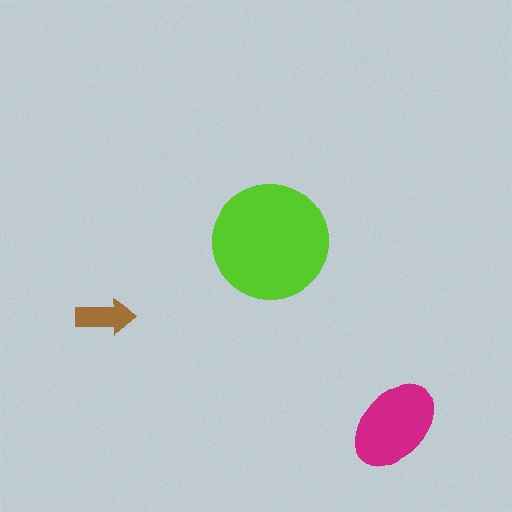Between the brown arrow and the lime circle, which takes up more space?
The lime circle.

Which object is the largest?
The lime circle.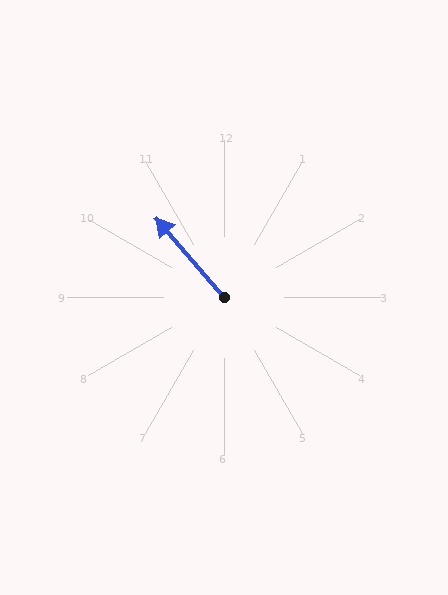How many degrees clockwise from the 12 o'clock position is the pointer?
Approximately 319 degrees.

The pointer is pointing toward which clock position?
Roughly 11 o'clock.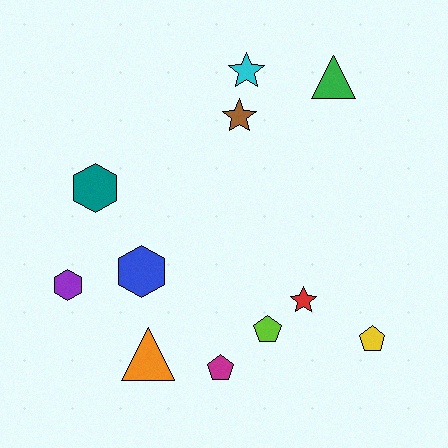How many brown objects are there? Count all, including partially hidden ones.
There is 1 brown object.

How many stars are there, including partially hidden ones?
There are 3 stars.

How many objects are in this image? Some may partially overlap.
There are 11 objects.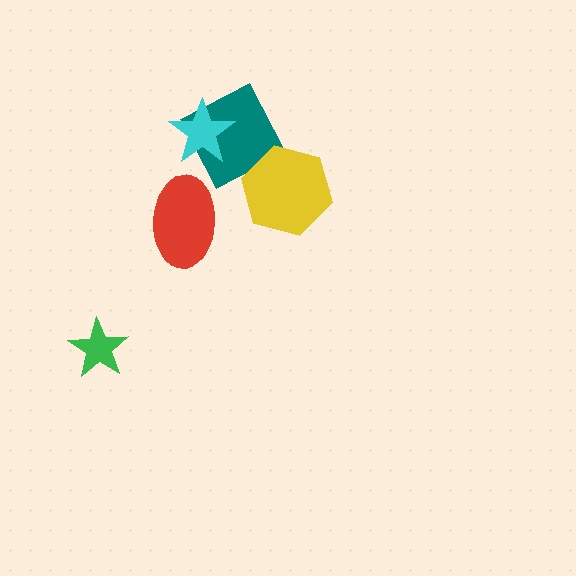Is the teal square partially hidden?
Yes, it is partially covered by another shape.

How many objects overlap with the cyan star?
1 object overlaps with the cyan star.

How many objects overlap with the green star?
0 objects overlap with the green star.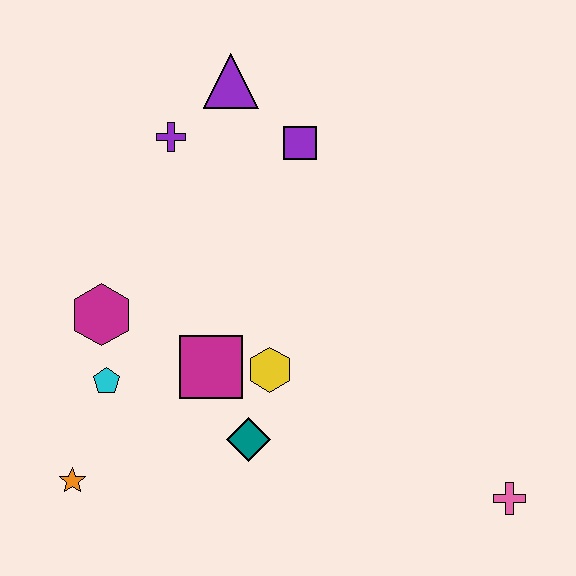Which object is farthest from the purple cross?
The pink cross is farthest from the purple cross.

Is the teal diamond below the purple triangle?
Yes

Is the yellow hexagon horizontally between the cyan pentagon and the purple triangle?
No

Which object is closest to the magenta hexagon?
The cyan pentagon is closest to the magenta hexagon.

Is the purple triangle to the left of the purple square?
Yes